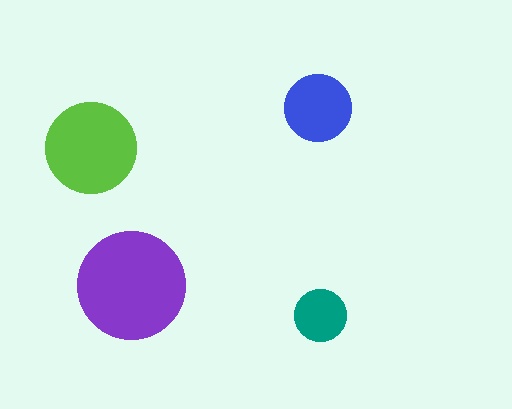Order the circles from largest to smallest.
the purple one, the lime one, the blue one, the teal one.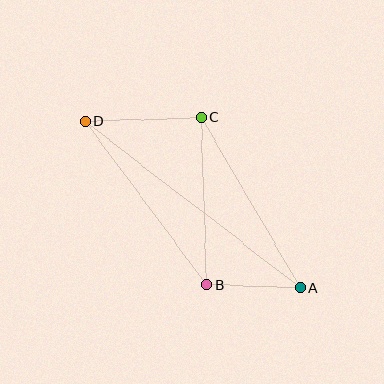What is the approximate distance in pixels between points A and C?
The distance between A and C is approximately 197 pixels.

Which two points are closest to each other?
Points A and B are closest to each other.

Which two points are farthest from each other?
Points A and D are farthest from each other.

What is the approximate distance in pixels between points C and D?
The distance between C and D is approximately 116 pixels.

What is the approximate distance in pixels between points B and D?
The distance between B and D is approximately 204 pixels.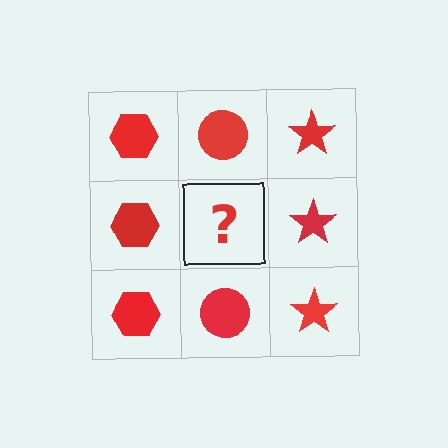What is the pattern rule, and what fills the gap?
The rule is that each column has a consistent shape. The gap should be filled with a red circle.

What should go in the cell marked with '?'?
The missing cell should contain a red circle.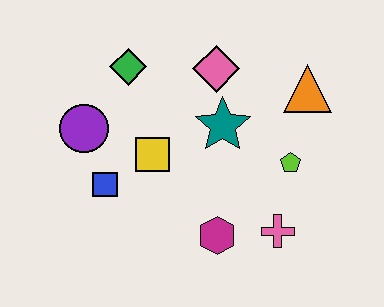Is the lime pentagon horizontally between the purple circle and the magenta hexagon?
No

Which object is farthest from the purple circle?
The orange triangle is farthest from the purple circle.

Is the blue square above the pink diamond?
No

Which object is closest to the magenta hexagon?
The pink cross is closest to the magenta hexagon.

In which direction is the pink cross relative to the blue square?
The pink cross is to the right of the blue square.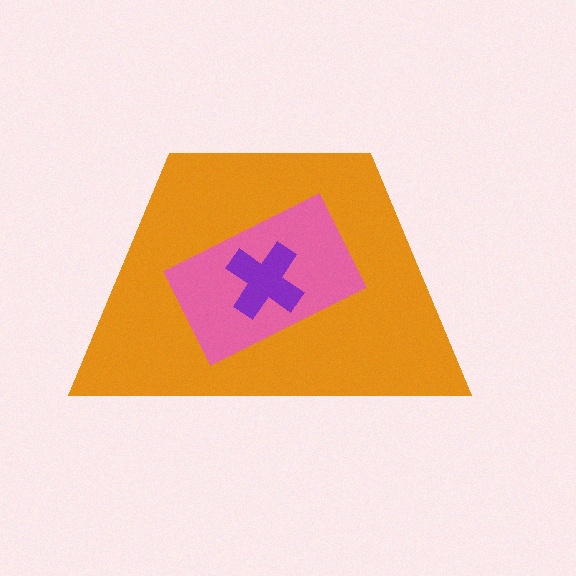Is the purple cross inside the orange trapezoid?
Yes.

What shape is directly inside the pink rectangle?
The purple cross.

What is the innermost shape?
The purple cross.